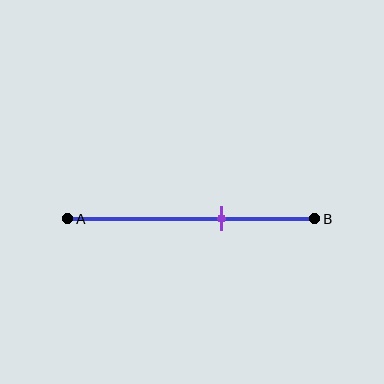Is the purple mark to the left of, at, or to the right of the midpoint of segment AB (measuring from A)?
The purple mark is to the right of the midpoint of segment AB.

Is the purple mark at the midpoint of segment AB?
No, the mark is at about 60% from A, not at the 50% midpoint.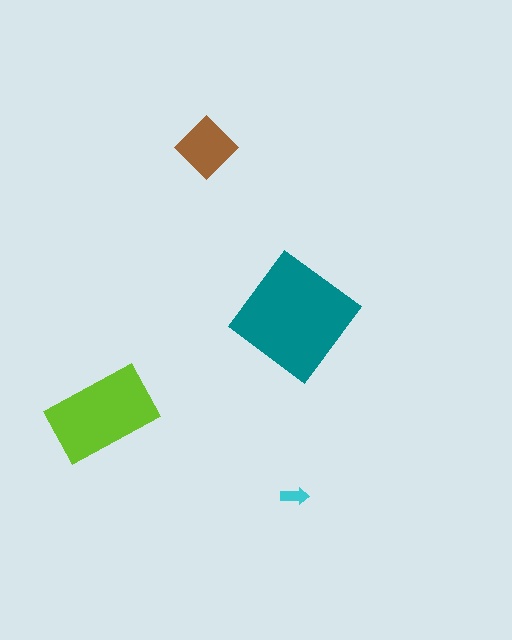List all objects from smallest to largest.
The cyan arrow, the brown diamond, the lime rectangle, the teal diamond.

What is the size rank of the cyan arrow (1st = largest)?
4th.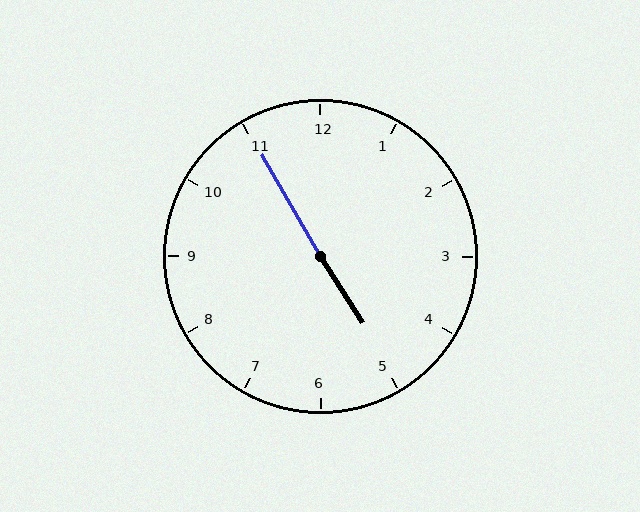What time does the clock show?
4:55.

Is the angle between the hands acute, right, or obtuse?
It is obtuse.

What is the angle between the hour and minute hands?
Approximately 178 degrees.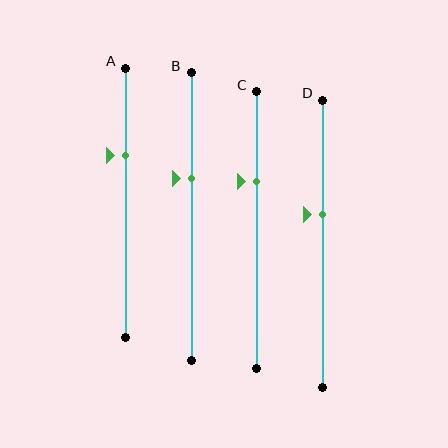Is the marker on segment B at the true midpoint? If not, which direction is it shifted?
No, the marker on segment B is shifted upward by about 13% of the segment length.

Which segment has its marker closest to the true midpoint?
Segment D has its marker closest to the true midpoint.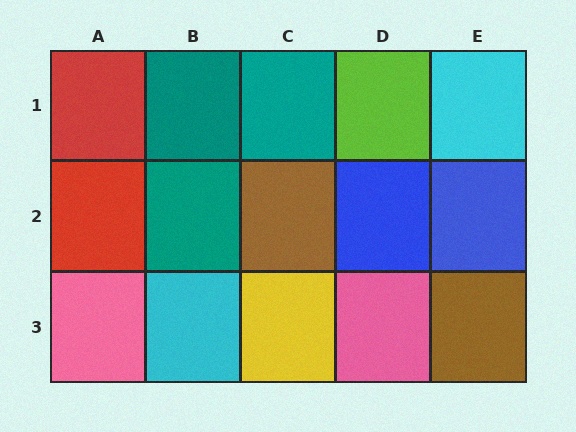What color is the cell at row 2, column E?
Blue.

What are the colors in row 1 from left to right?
Red, teal, teal, lime, cyan.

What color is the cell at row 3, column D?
Pink.